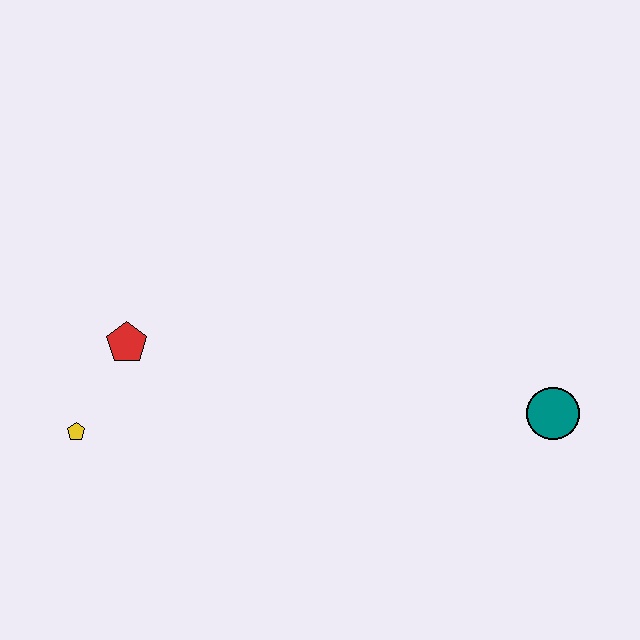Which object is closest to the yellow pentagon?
The red pentagon is closest to the yellow pentagon.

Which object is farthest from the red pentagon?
The teal circle is farthest from the red pentagon.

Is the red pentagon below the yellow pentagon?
No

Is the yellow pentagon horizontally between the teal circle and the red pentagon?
No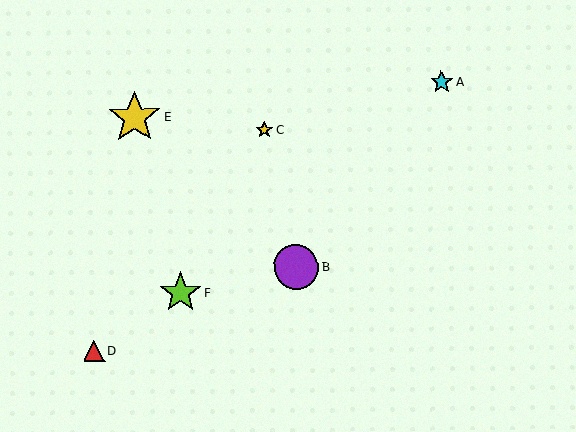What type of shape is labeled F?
Shape F is a lime star.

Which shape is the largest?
The yellow star (labeled E) is the largest.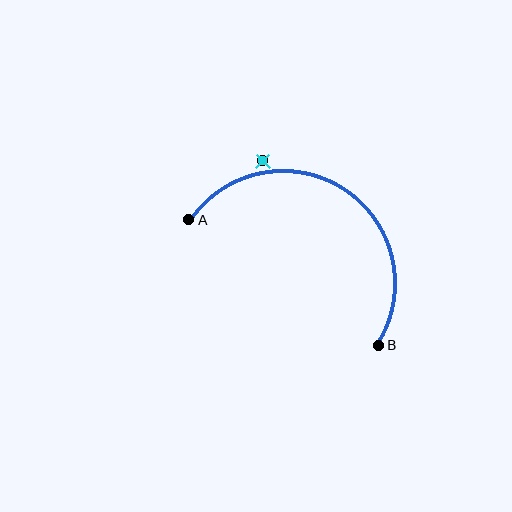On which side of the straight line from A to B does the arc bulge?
The arc bulges above the straight line connecting A and B.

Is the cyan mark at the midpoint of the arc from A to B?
No — the cyan mark does not lie on the arc at all. It sits slightly outside the curve.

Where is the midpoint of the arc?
The arc midpoint is the point on the curve farthest from the straight line joining A and B. It sits above that line.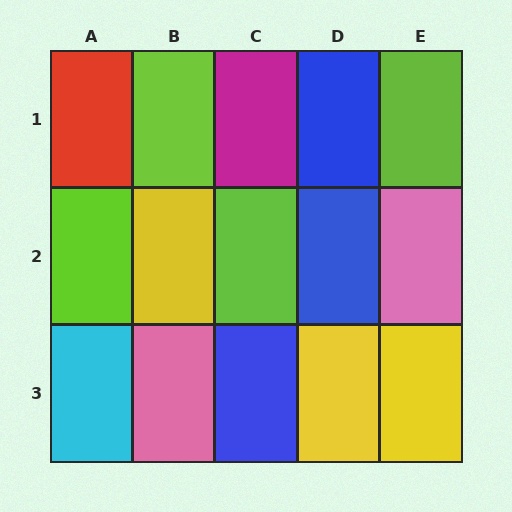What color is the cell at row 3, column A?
Cyan.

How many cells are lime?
4 cells are lime.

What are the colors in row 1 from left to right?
Red, lime, magenta, blue, lime.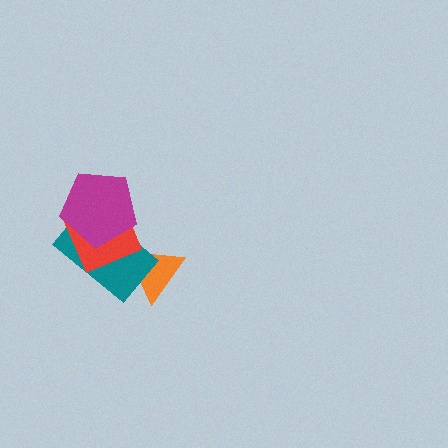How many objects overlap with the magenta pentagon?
2 objects overlap with the magenta pentagon.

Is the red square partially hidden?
Yes, it is partially covered by another shape.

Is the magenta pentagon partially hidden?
No, no other shape covers it.